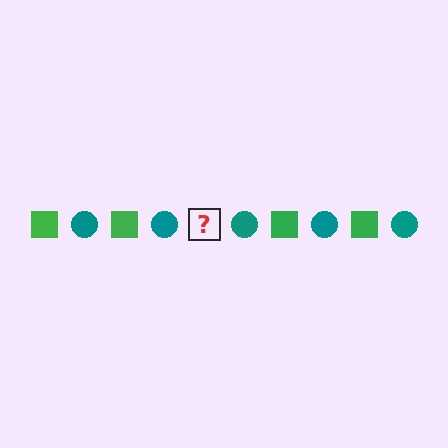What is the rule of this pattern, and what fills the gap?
The rule is that the pattern alternates between green square and teal circle. The gap should be filled with a green square.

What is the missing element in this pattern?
The missing element is a green square.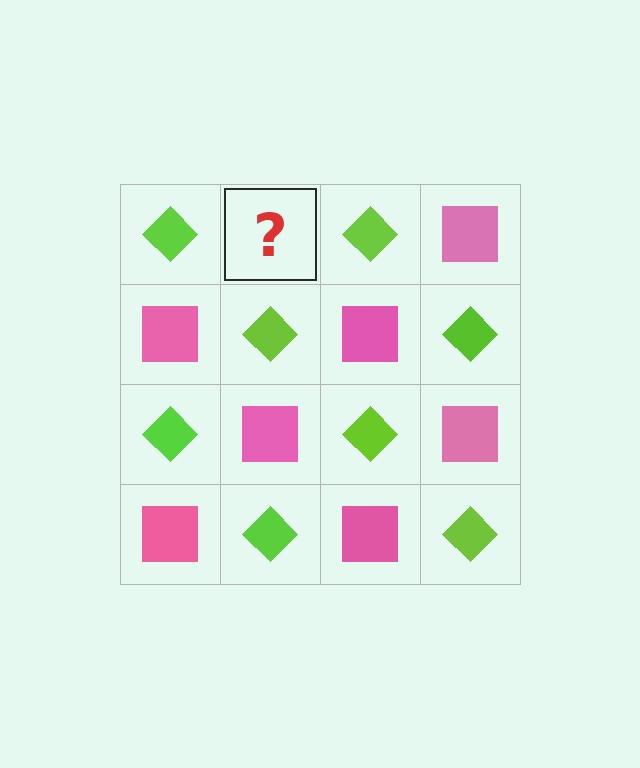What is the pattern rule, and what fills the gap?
The rule is that it alternates lime diamond and pink square in a checkerboard pattern. The gap should be filled with a pink square.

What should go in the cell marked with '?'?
The missing cell should contain a pink square.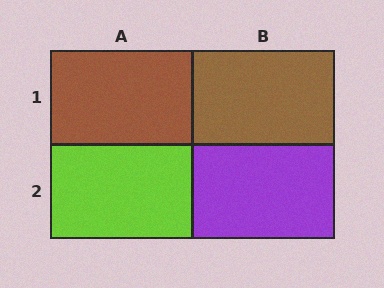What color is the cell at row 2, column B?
Purple.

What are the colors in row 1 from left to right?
Brown, brown.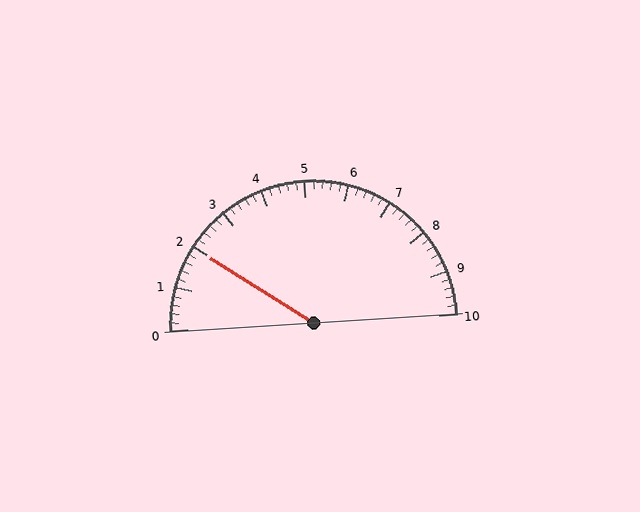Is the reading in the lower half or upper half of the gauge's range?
The reading is in the lower half of the range (0 to 10).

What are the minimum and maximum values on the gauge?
The gauge ranges from 0 to 10.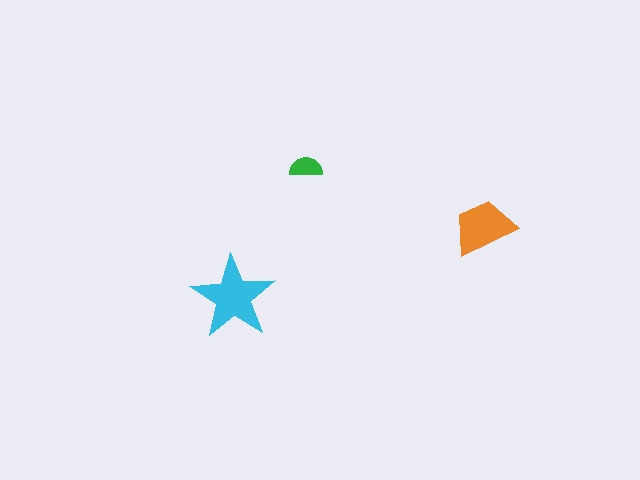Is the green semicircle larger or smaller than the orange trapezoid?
Smaller.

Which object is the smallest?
The green semicircle.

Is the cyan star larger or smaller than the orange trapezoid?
Larger.